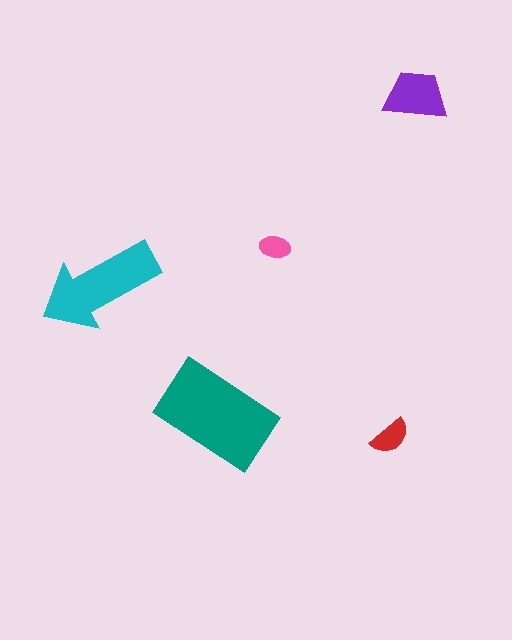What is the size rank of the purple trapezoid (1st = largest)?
3rd.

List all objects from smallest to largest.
The pink ellipse, the red semicircle, the purple trapezoid, the cyan arrow, the teal rectangle.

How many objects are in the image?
There are 5 objects in the image.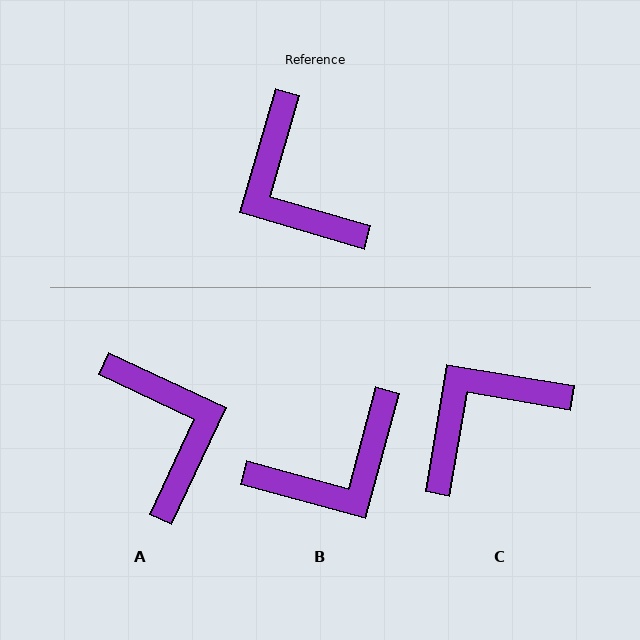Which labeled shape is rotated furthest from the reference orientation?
A, about 171 degrees away.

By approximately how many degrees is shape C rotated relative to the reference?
Approximately 83 degrees clockwise.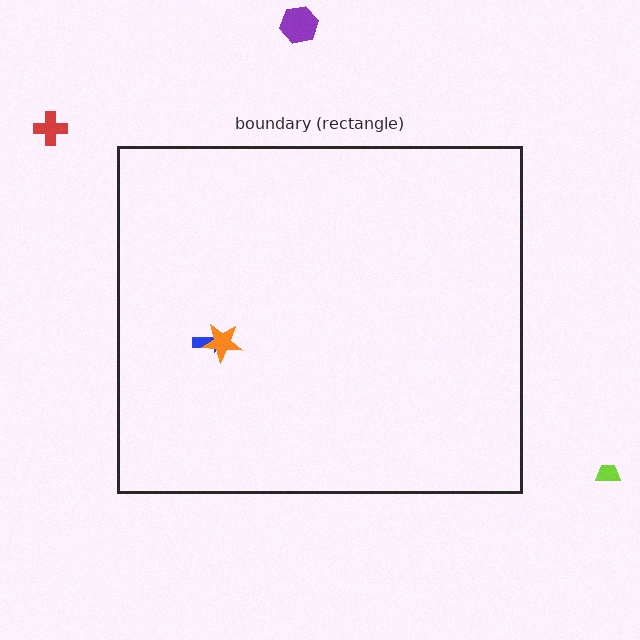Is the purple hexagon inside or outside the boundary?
Outside.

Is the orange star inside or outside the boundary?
Inside.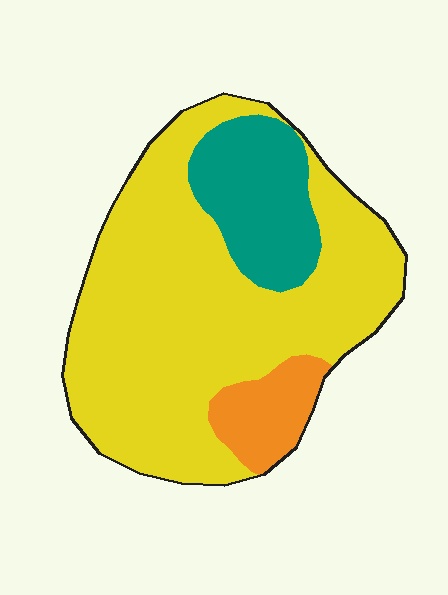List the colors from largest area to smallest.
From largest to smallest: yellow, teal, orange.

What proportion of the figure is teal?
Teal takes up about one sixth (1/6) of the figure.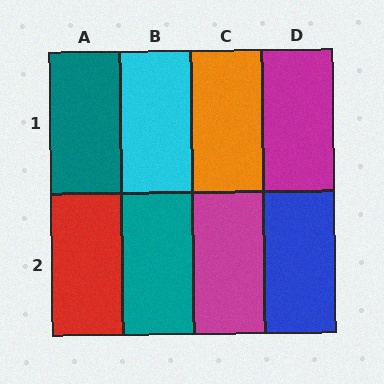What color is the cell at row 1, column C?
Orange.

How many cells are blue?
1 cell is blue.